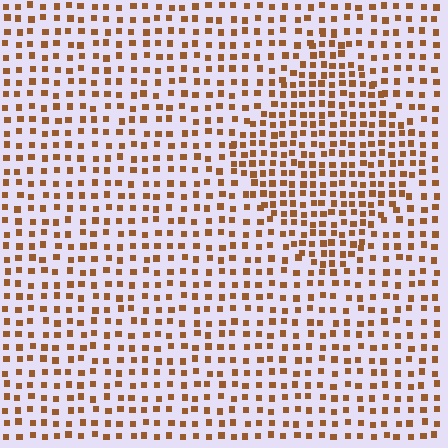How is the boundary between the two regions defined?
The boundary is defined by a change in element density (approximately 1.6x ratio). All elements are the same color, size, and shape.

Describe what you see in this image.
The image contains small brown elements arranged at two different densities. A diamond-shaped region is visible where the elements are more densely packed than the surrounding area.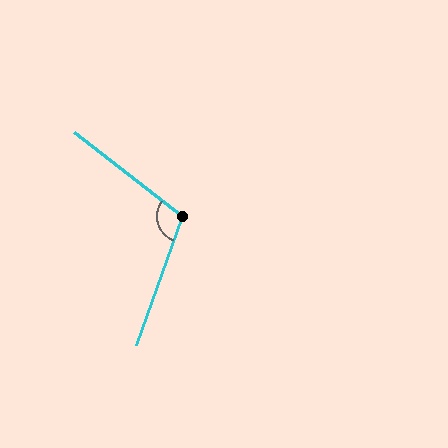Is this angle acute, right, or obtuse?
It is obtuse.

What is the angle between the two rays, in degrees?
Approximately 109 degrees.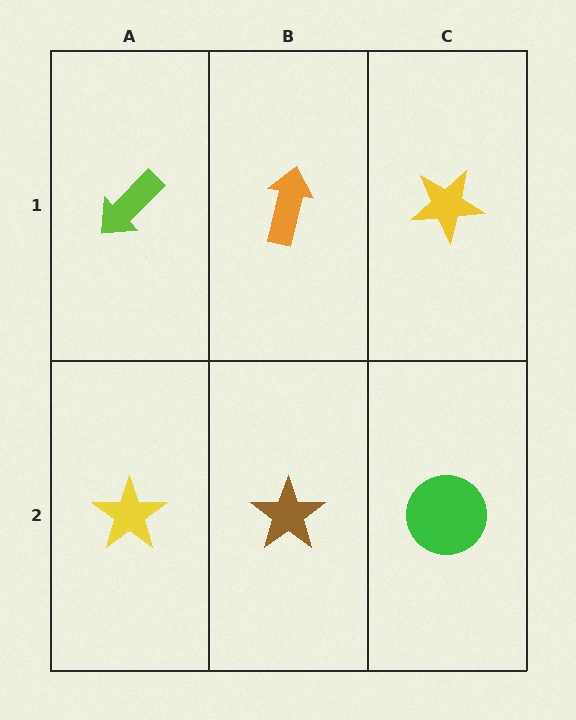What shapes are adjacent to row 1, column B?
A brown star (row 2, column B), a lime arrow (row 1, column A), a yellow star (row 1, column C).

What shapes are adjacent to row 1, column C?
A green circle (row 2, column C), an orange arrow (row 1, column B).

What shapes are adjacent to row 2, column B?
An orange arrow (row 1, column B), a yellow star (row 2, column A), a green circle (row 2, column C).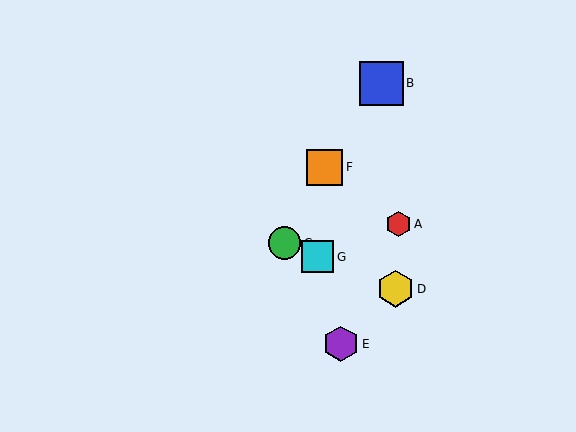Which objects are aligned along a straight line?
Objects C, D, G are aligned along a straight line.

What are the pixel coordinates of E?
Object E is at (341, 344).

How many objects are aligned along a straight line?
3 objects (C, D, G) are aligned along a straight line.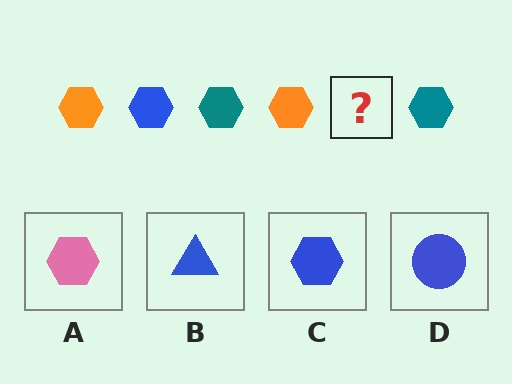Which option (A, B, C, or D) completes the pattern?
C.